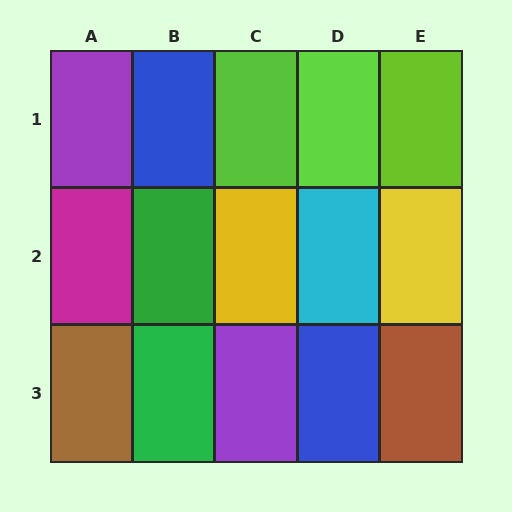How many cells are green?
2 cells are green.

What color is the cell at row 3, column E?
Brown.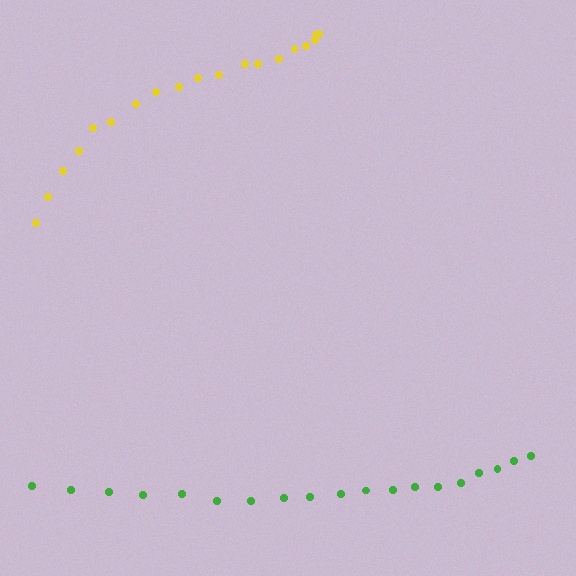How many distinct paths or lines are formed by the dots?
There are 2 distinct paths.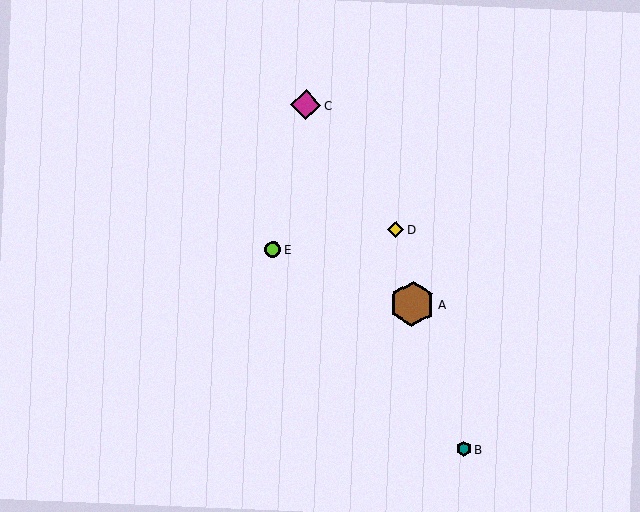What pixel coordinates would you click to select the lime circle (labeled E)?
Click at (273, 249) to select the lime circle E.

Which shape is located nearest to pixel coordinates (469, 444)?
The teal hexagon (labeled B) at (464, 449) is nearest to that location.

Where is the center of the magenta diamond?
The center of the magenta diamond is at (306, 105).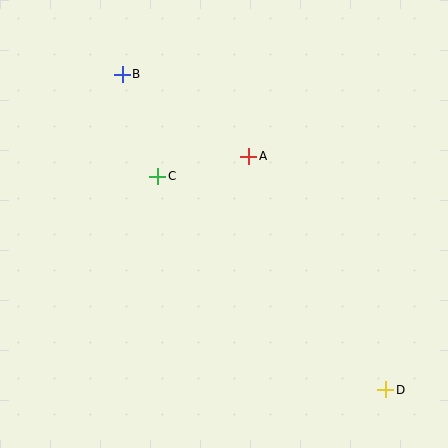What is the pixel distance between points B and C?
The distance between B and C is 108 pixels.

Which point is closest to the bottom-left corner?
Point C is closest to the bottom-left corner.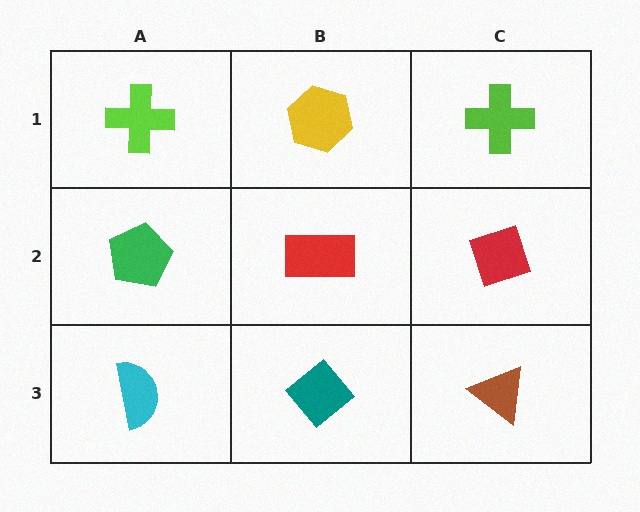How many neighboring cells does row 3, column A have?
2.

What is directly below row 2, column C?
A brown triangle.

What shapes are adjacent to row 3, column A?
A green pentagon (row 2, column A), a teal diamond (row 3, column B).